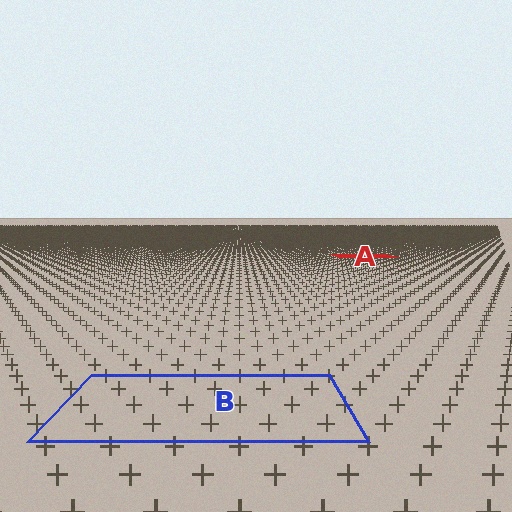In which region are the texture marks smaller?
The texture marks are smaller in region A, because it is farther away.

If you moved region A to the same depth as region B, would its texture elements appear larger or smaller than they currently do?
They would appear larger. At a closer depth, the same texture elements are projected at a bigger on-screen size.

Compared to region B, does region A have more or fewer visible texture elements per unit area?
Region A has more texture elements per unit area — they are packed more densely because it is farther away.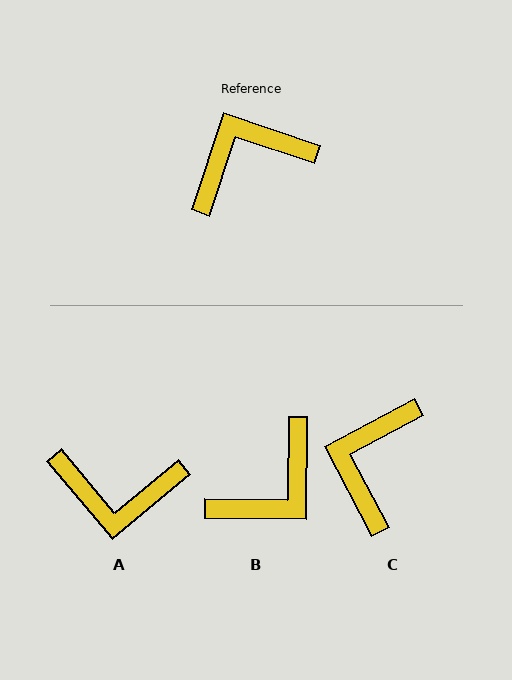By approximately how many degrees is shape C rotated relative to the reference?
Approximately 46 degrees counter-clockwise.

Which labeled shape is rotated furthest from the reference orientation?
B, about 162 degrees away.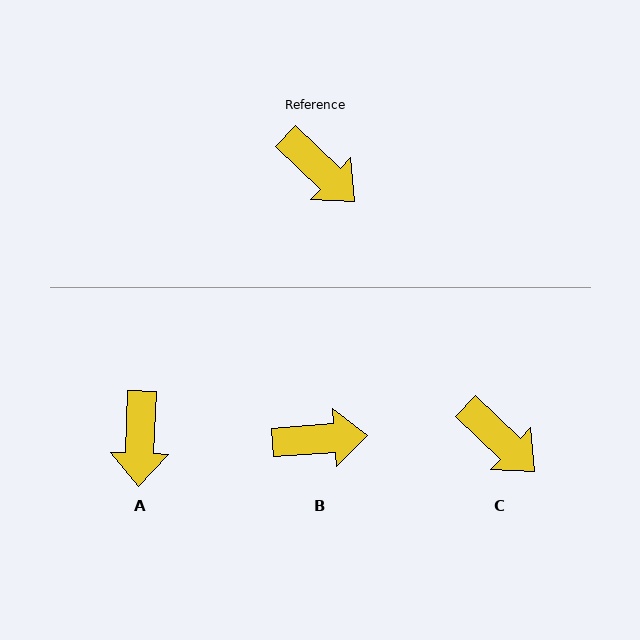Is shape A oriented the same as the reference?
No, it is off by about 49 degrees.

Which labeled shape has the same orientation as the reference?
C.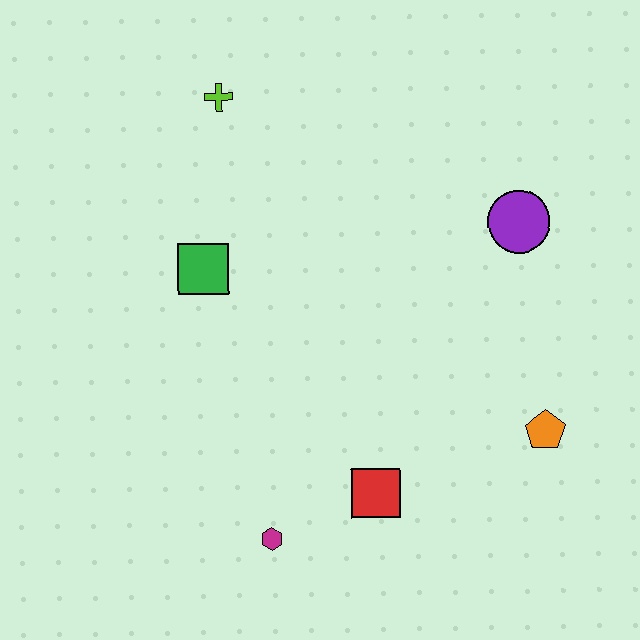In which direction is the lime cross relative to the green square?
The lime cross is above the green square.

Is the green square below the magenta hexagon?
No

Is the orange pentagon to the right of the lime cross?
Yes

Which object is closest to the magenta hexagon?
The red square is closest to the magenta hexagon.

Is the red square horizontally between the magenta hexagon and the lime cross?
No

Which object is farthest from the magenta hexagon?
The lime cross is farthest from the magenta hexagon.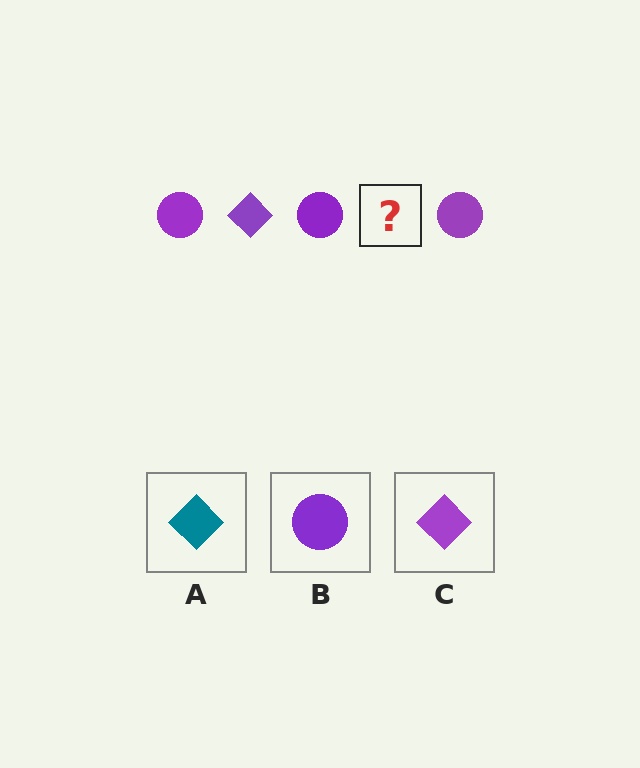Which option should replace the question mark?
Option C.